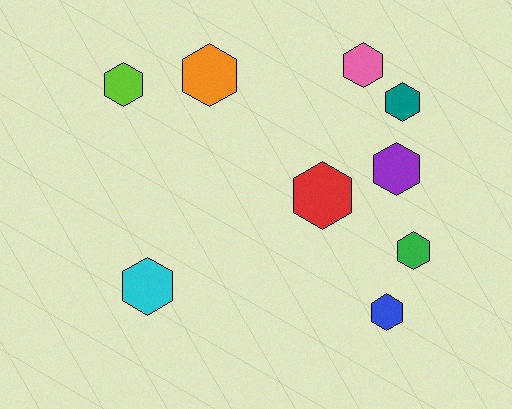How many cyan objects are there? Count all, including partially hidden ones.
There is 1 cyan object.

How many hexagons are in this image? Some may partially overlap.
There are 9 hexagons.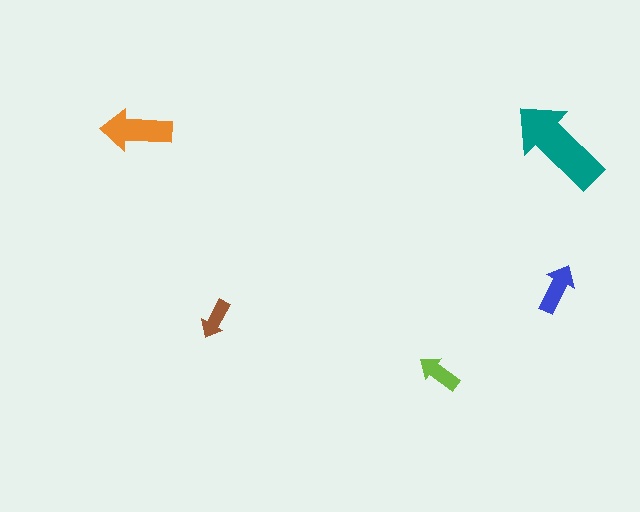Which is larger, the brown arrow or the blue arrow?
The blue one.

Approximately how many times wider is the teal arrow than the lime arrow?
About 2.5 times wider.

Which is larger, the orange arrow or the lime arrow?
The orange one.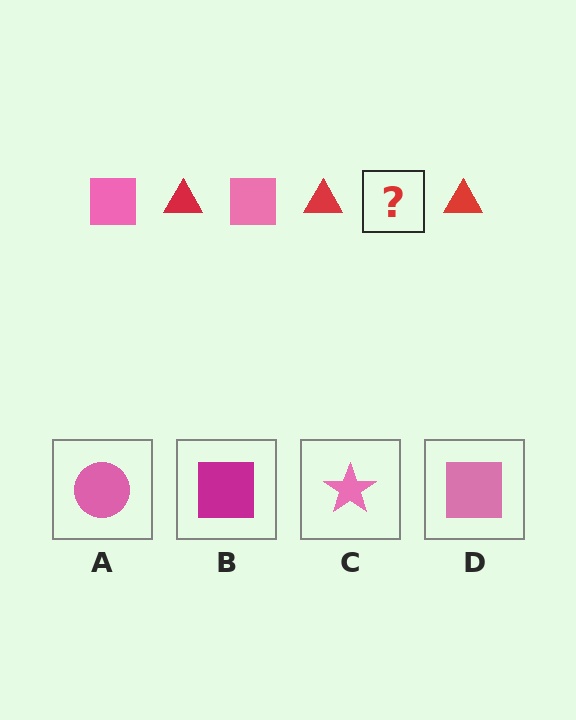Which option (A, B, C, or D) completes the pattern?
D.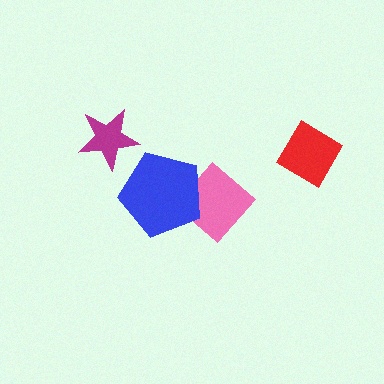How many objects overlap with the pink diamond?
1 object overlaps with the pink diamond.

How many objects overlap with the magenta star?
0 objects overlap with the magenta star.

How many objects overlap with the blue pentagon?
1 object overlaps with the blue pentagon.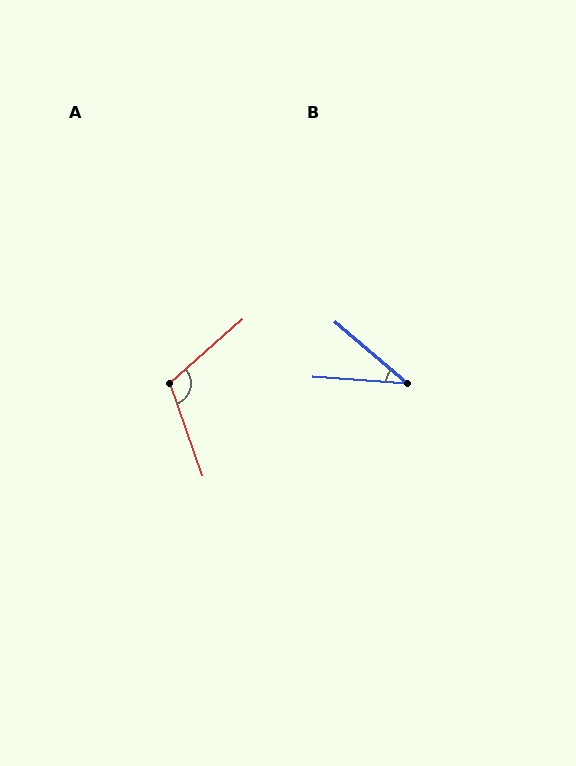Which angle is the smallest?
B, at approximately 36 degrees.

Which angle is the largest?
A, at approximately 112 degrees.